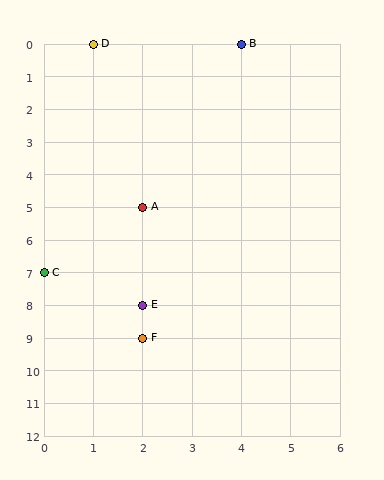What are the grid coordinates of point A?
Point A is at grid coordinates (2, 5).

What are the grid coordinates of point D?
Point D is at grid coordinates (1, 0).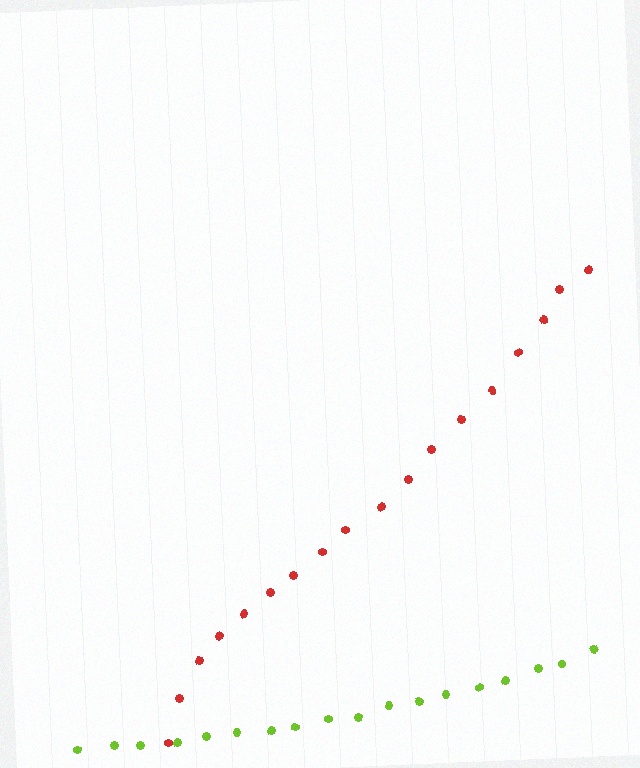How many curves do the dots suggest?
There are 2 distinct paths.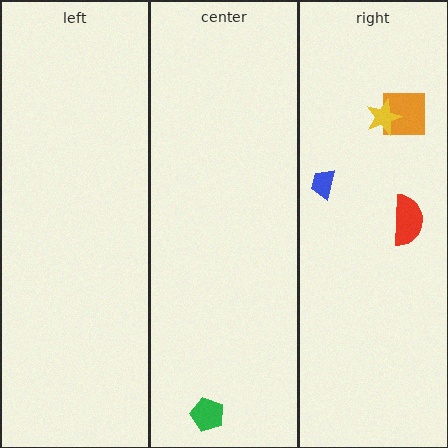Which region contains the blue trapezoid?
The right region.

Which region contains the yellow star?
The right region.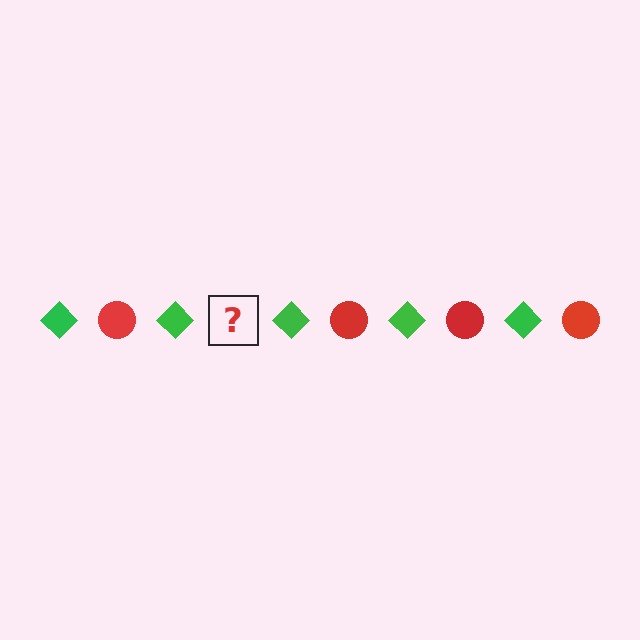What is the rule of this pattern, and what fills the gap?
The rule is that the pattern alternates between green diamond and red circle. The gap should be filled with a red circle.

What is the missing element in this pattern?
The missing element is a red circle.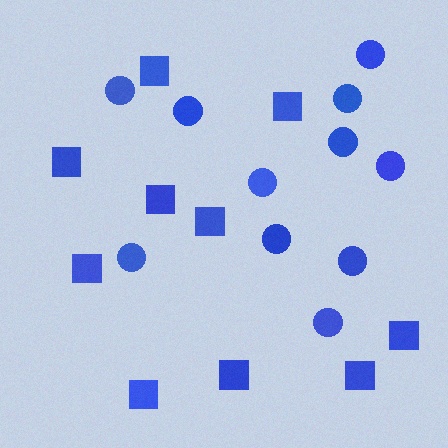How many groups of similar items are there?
There are 2 groups: one group of squares (10) and one group of circles (11).